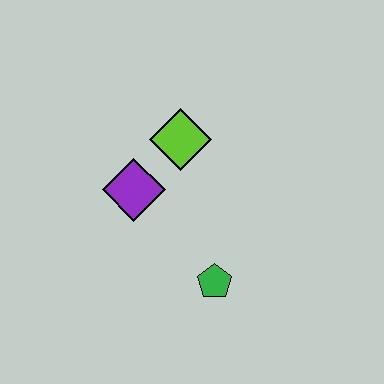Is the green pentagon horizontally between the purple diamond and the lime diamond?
No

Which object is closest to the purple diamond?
The lime diamond is closest to the purple diamond.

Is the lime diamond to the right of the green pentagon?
No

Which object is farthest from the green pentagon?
The lime diamond is farthest from the green pentagon.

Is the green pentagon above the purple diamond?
No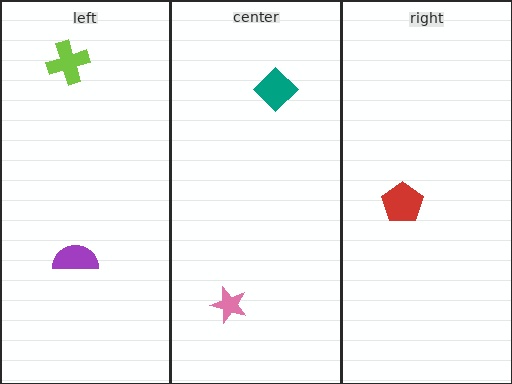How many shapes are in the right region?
1.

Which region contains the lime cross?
The left region.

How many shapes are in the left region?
2.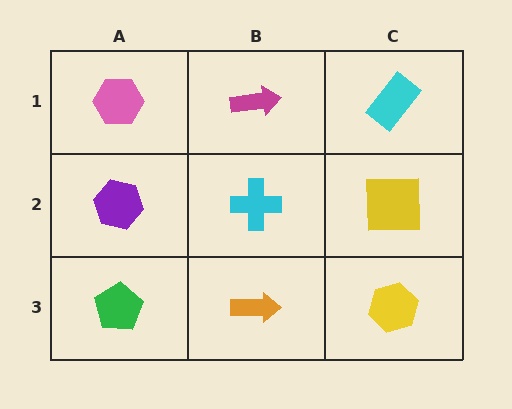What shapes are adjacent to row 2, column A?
A pink hexagon (row 1, column A), a green pentagon (row 3, column A), a cyan cross (row 2, column B).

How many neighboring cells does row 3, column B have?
3.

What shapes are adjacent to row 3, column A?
A purple hexagon (row 2, column A), an orange arrow (row 3, column B).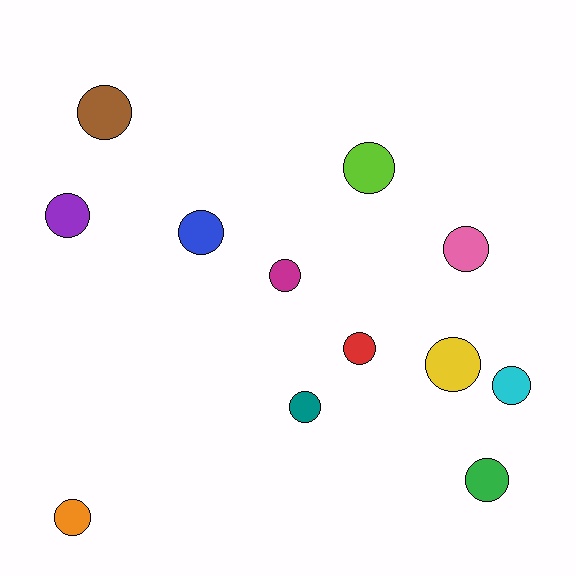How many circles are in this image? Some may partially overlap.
There are 12 circles.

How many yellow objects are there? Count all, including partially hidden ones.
There is 1 yellow object.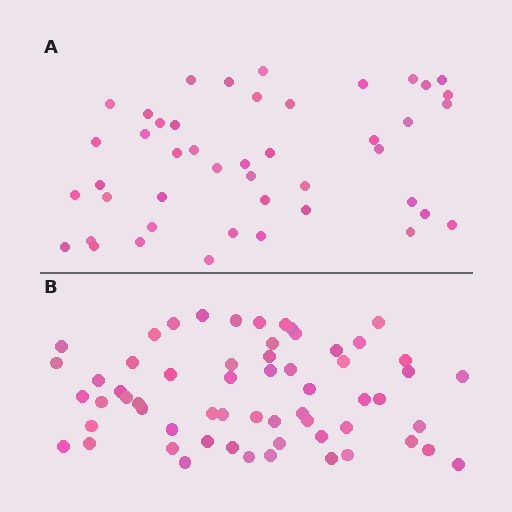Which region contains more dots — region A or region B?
Region B (the bottom region) has more dots.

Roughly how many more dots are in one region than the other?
Region B has approximately 15 more dots than region A.